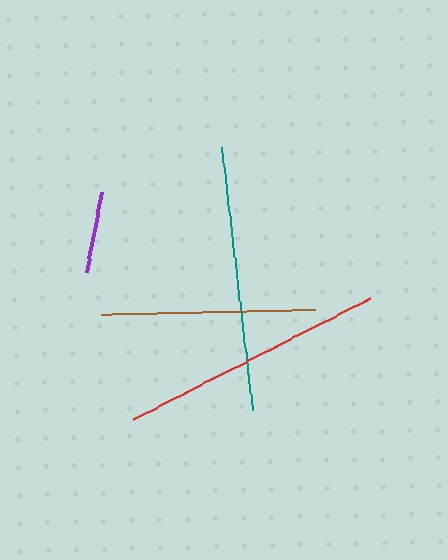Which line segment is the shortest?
The purple line is the shortest at approximately 82 pixels.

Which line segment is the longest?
The red line is the longest at approximately 267 pixels.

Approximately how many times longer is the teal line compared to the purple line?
The teal line is approximately 3.2 times the length of the purple line.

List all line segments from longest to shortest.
From longest to shortest: red, teal, brown, purple.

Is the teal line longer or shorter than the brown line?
The teal line is longer than the brown line.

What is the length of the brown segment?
The brown segment is approximately 215 pixels long.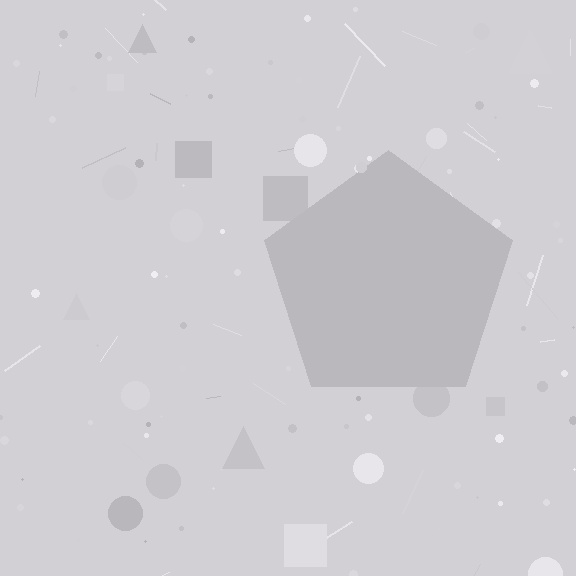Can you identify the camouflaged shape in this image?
The camouflaged shape is a pentagon.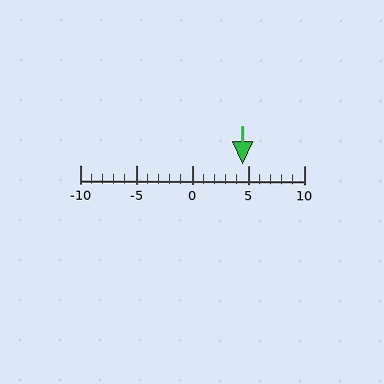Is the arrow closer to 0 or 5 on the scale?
The arrow is closer to 5.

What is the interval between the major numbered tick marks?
The major tick marks are spaced 5 units apart.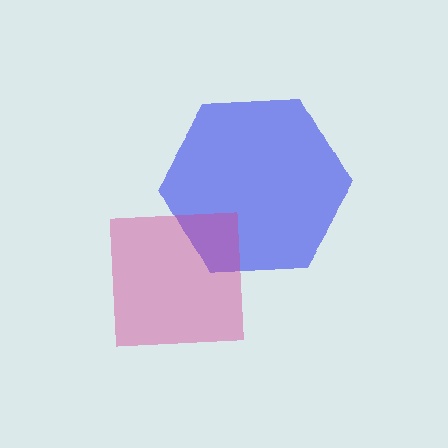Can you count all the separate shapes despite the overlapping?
Yes, there are 2 separate shapes.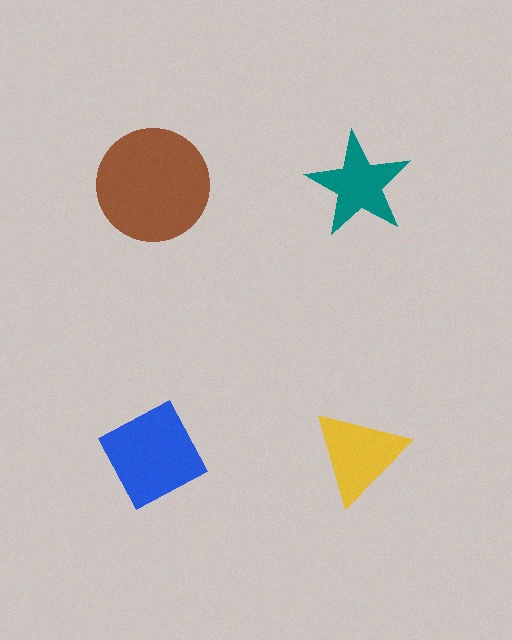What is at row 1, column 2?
A teal star.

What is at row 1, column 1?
A brown circle.